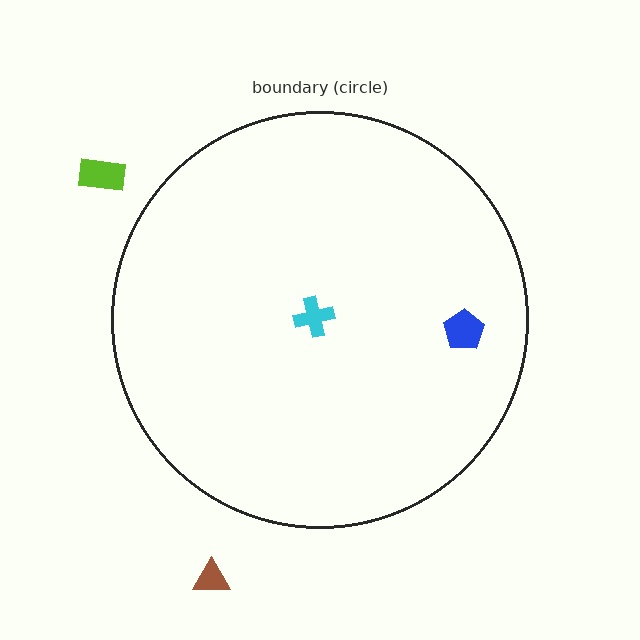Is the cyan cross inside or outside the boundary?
Inside.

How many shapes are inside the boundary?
2 inside, 2 outside.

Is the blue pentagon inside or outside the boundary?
Inside.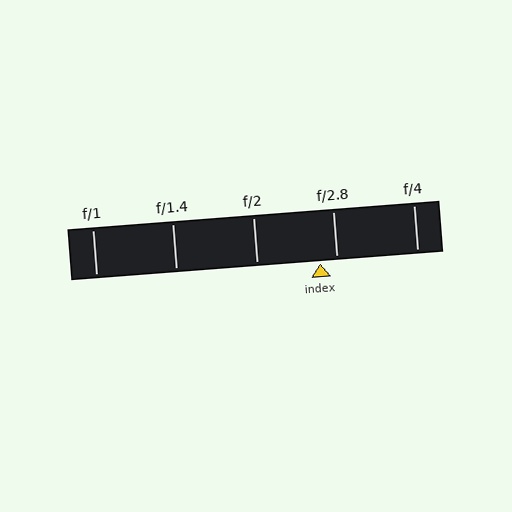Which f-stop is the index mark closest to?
The index mark is closest to f/2.8.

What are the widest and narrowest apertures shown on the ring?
The widest aperture shown is f/1 and the narrowest is f/4.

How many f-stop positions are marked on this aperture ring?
There are 5 f-stop positions marked.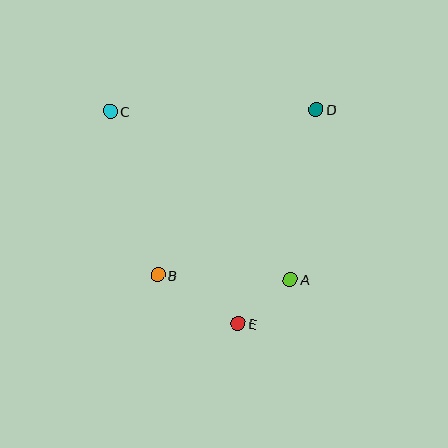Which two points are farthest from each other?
Points C and E are farthest from each other.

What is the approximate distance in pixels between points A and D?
The distance between A and D is approximately 172 pixels.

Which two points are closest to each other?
Points A and E are closest to each other.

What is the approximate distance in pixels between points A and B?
The distance between A and B is approximately 132 pixels.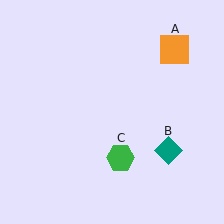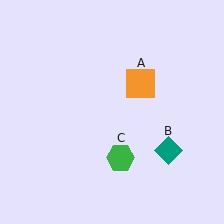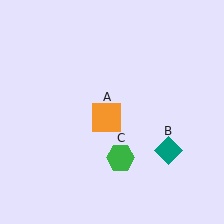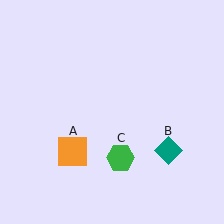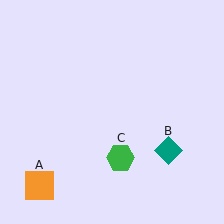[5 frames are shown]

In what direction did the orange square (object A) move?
The orange square (object A) moved down and to the left.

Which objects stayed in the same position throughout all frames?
Teal diamond (object B) and green hexagon (object C) remained stationary.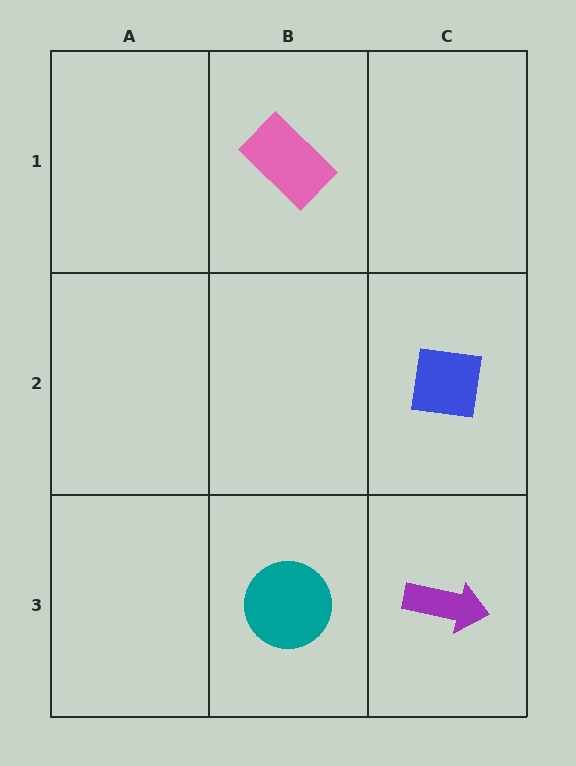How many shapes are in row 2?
1 shape.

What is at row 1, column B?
A pink rectangle.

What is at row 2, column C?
A blue square.